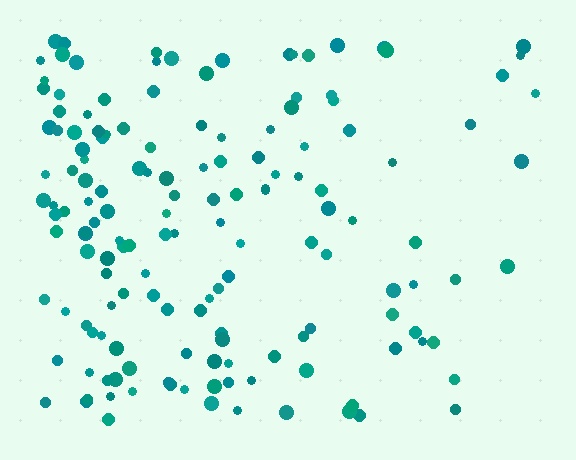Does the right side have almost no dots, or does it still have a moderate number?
Still a moderate number, just noticeably fewer than the left.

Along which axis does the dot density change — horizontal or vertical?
Horizontal.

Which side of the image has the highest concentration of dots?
The left.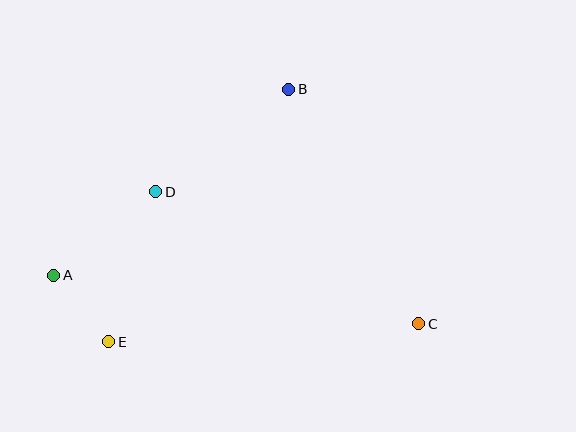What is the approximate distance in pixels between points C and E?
The distance between C and E is approximately 311 pixels.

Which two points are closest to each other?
Points A and E are closest to each other.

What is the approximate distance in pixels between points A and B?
The distance between A and B is approximately 300 pixels.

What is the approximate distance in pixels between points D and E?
The distance between D and E is approximately 157 pixels.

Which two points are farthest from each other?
Points A and C are farthest from each other.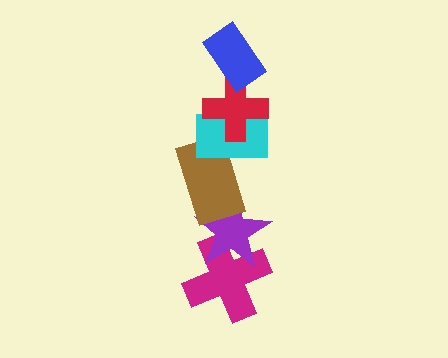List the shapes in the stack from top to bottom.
From top to bottom: the blue rectangle, the red cross, the cyan rectangle, the brown rectangle, the purple star, the magenta cross.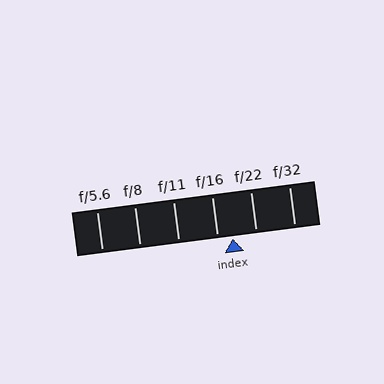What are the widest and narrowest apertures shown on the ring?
The widest aperture shown is f/5.6 and the narrowest is f/32.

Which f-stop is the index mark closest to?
The index mark is closest to f/16.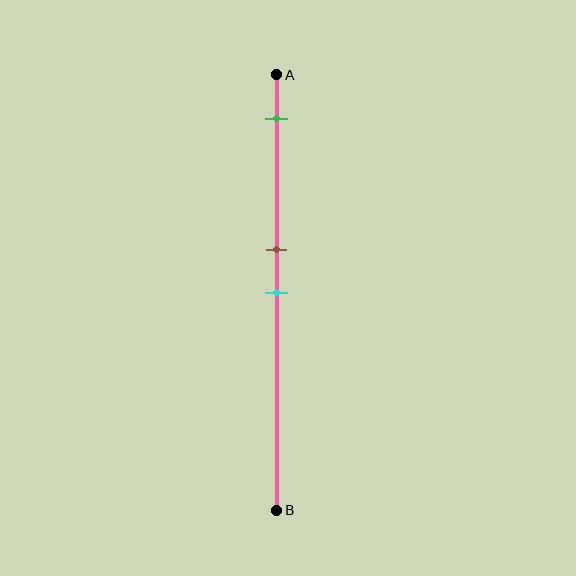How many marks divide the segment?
There are 3 marks dividing the segment.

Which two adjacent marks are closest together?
The brown and cyan marks are the closest adjacent pair.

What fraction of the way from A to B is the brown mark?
The brown mark is approximately 40% (0.4) of the way from A to B.